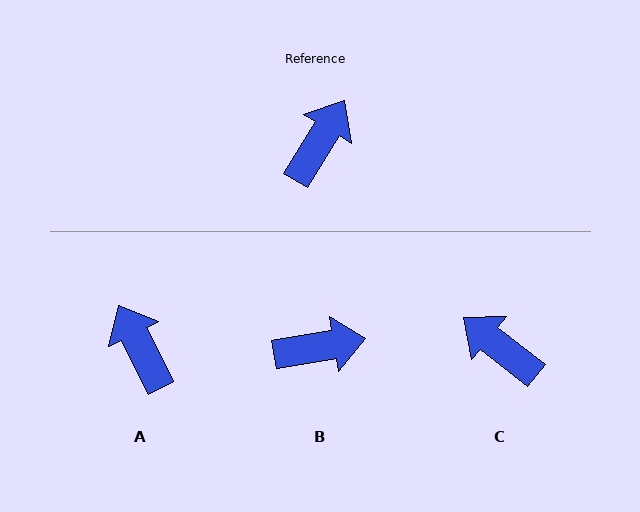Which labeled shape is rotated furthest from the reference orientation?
C, about 83 degrees away.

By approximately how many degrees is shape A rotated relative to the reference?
Approximately 58 degrees counter-clockwise.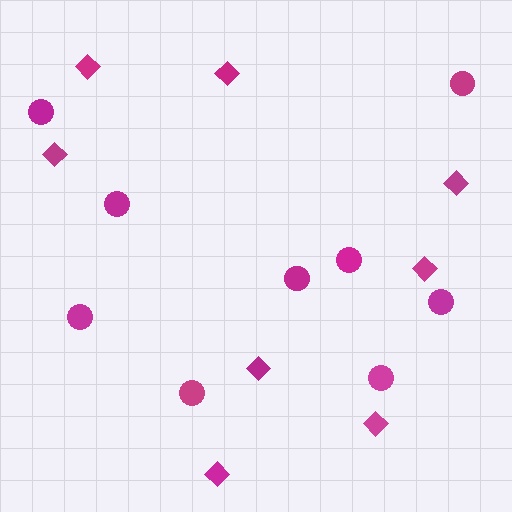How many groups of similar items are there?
There are 2 groups: one group of circles (9) and one group of diamonds (8).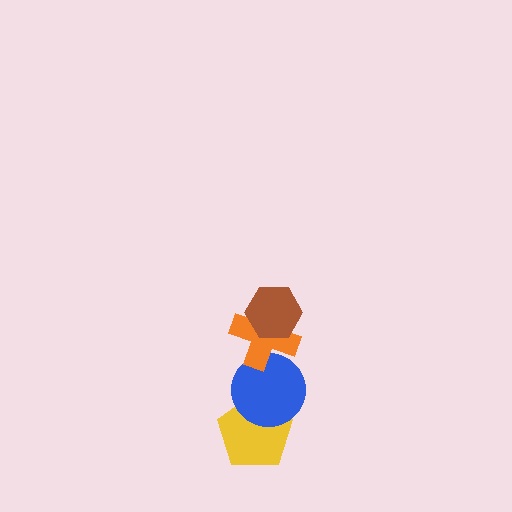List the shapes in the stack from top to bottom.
From top to bottom: the brown hexagon, the orange cross, the blue circle, the yellow pentagon.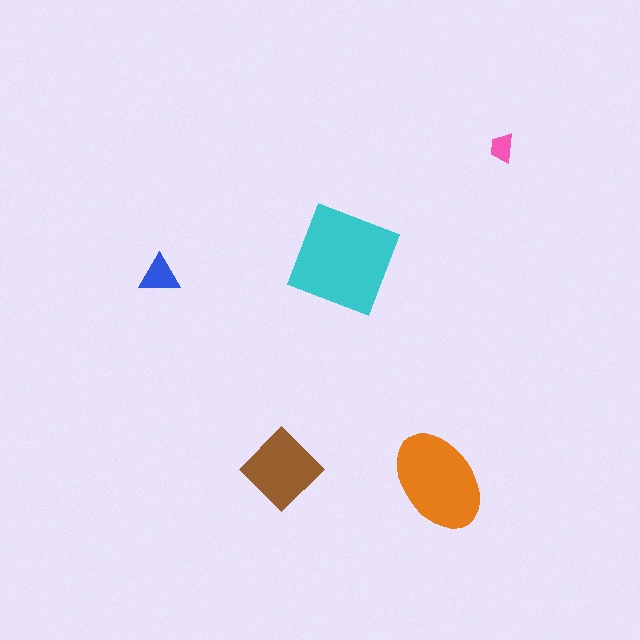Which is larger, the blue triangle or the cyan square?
The cyan square.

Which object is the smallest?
The pink trapezoid.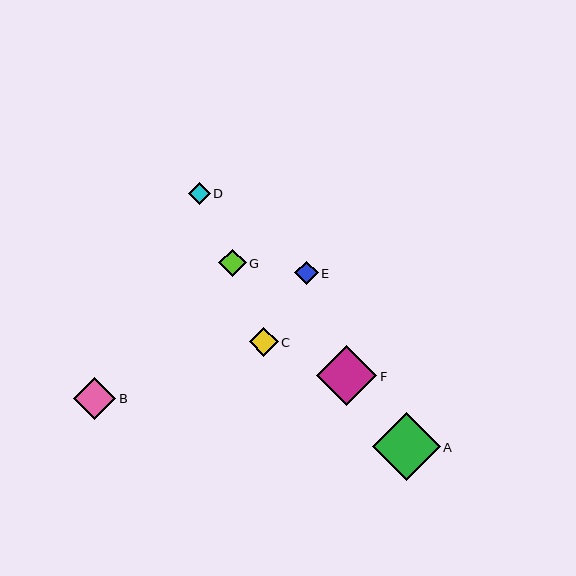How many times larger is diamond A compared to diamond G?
Diamond A is approximately 2.5 times the size of diamond G.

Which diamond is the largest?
Diamond A is the largest with a size of approximately 68 pixels.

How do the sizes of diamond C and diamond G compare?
Diamond C and diamond G are approximately the same size.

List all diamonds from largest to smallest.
From largest to smallest: A, F, B, C, G, E, D.